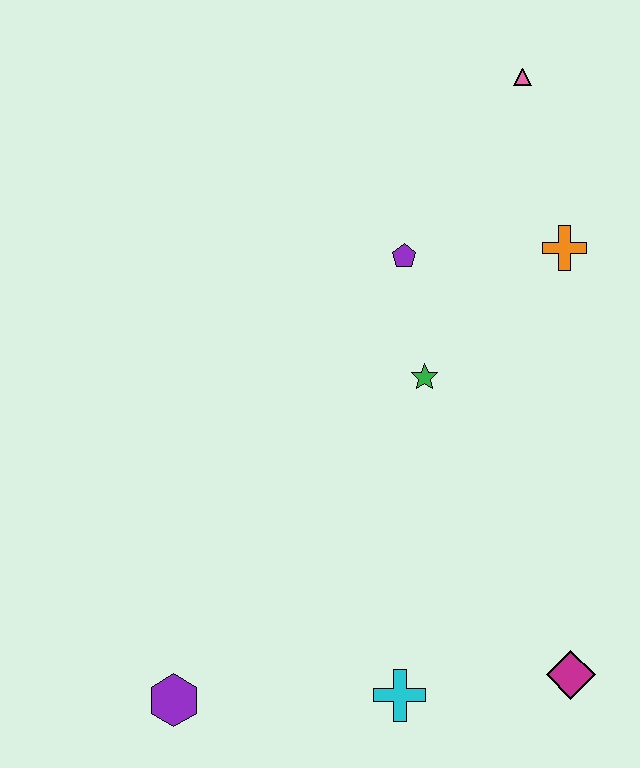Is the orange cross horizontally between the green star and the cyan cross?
No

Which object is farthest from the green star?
The purple hexagon is farthest from the green star.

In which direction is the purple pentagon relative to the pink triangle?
The purple pentagon is below the pink triangle.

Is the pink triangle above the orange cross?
Yes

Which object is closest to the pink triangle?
The orange cross is closest to the pink triangle.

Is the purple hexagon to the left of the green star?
Yes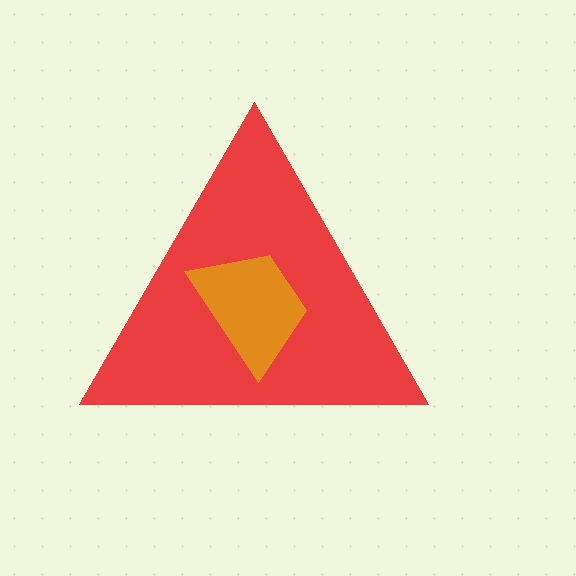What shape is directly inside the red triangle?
The orange trapezoid.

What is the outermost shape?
The red triangle.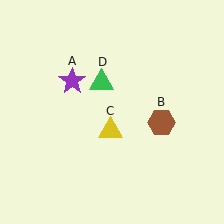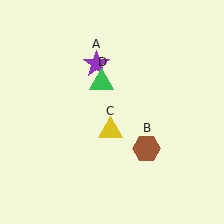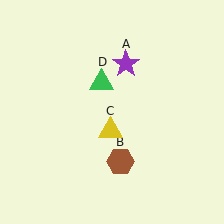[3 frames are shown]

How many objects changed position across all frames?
2 objects changed position: purple star (object A), brown hexagon (object B).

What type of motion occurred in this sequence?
The purple star (object A), brown hexagon (object B) rotated clockwise around the center of the scene.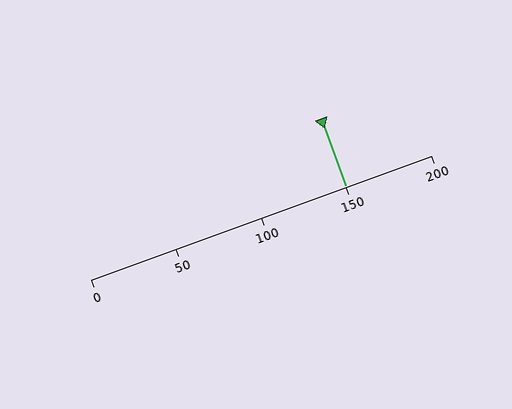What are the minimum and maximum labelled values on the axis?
The axis runs from 0 to 200.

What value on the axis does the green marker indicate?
The marker indicates approximately 150.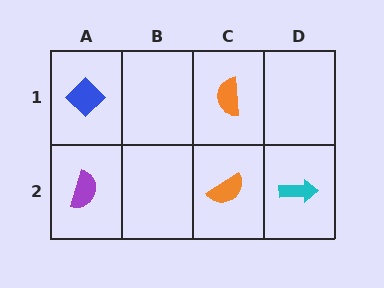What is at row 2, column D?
A cyan arrow.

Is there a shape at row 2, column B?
No, that cell is empty.